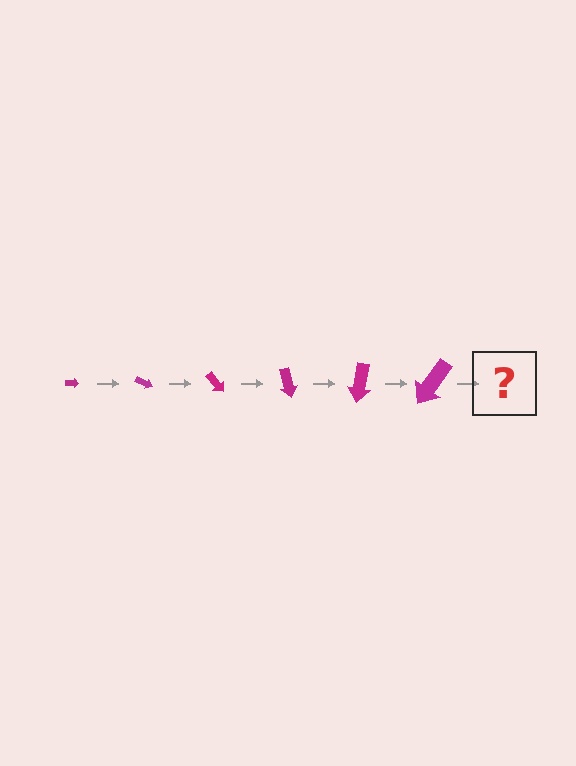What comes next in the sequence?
The next element should be an arrow, larger than the previous one and rotated 150 degrees from the start.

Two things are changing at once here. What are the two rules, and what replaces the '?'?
The two rules are that the arrow grows larger each step and it rotates 25 degrees each step. The '?' should be an arrow, larger than the previous one and rotated 150 degrees from the start.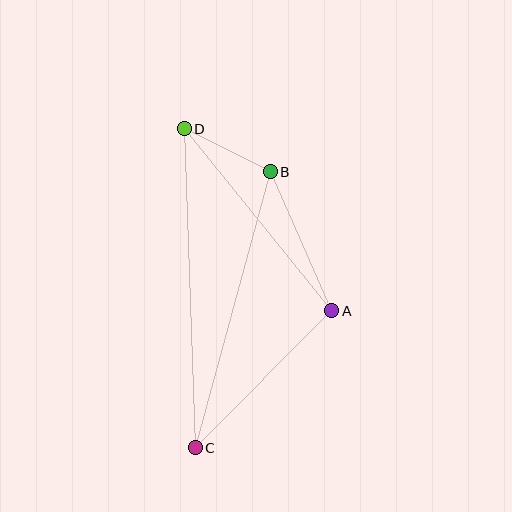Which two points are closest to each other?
Points B and D are closest to each other.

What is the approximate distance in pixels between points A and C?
The distance between A and C is approximately 193 pixels.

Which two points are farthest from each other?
Points C and D are farthest from each other.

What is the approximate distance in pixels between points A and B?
The distance between A and B is approximately 152 pixels.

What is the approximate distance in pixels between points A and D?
The distance between A and D is approximately 234 pixels.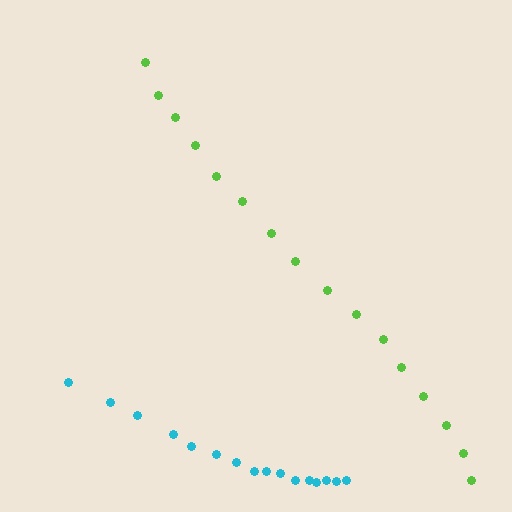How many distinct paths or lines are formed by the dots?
There are 2 distinct paths.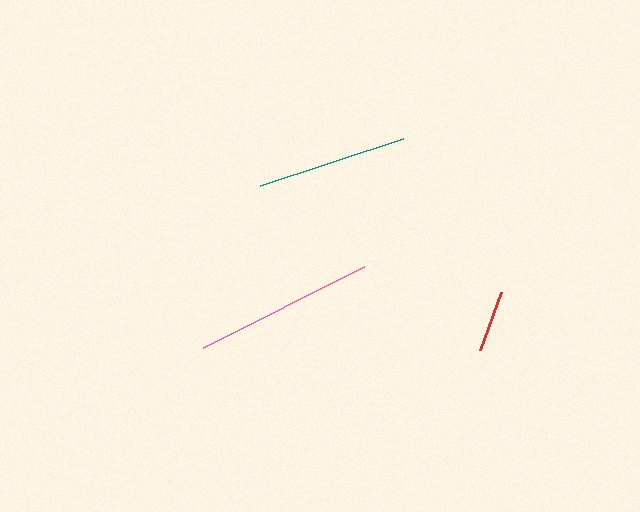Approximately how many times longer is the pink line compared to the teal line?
The pink line is approximately 1.2 times the length of the teal line.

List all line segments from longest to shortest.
From longest to shortest: pink, teal, red.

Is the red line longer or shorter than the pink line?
The pink line is longer than the red line.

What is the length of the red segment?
The red segment is approximately 61 pixels long.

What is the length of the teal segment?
The teal segment is approximately 150 pixels long.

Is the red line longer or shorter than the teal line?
The teal line is longer than the red line.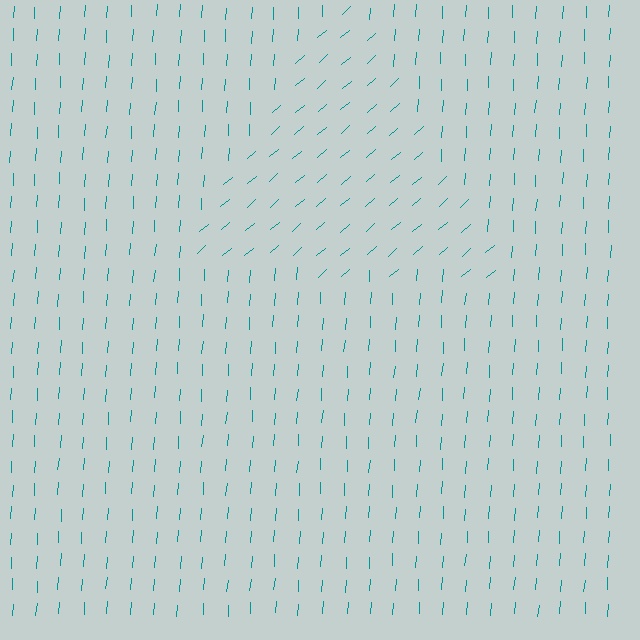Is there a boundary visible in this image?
Yes, there is a texture boundary formed by a change in line orientation.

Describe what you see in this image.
The image is filled with small teal line segments. A triangle region in the image has lines oriented differently from the surrounding lines, creating a visible texture boundary.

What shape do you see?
I see a triangle.